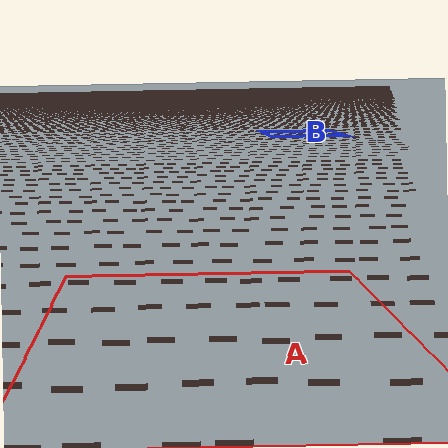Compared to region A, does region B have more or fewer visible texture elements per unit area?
Region B has more texture elements per unit area — they are packed more densely because it is farther away.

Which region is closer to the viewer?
Region A is closer. The texture elements there are larger and more spread out.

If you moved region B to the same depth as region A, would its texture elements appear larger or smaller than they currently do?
They would appear larger. At a closer depth, the same texture elements are projected at a bigger on-screen size.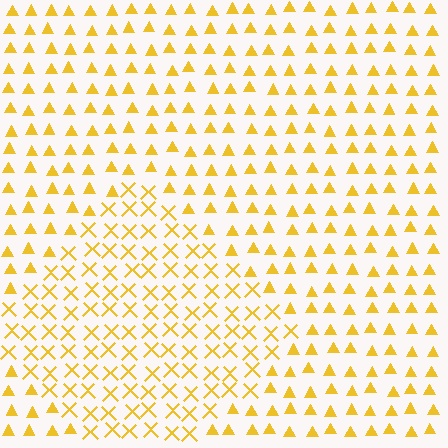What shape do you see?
I see a diamond.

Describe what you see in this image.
The image is filled with small yellow elements arranged in a uniform grid. A diamond-shaped region contains X marks, while the surrounding area contains triangles. The boundary is defined purely by the change in element shape.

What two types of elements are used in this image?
The image uses X marks inside the diamond region and triangles outside it.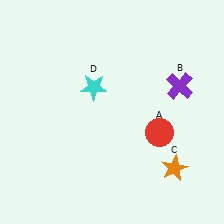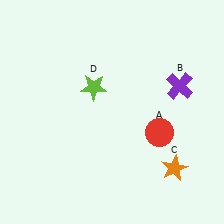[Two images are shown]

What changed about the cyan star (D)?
In Image 1, D is cyan. In Image 2, it changed to lime.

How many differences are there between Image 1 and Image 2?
There is 1 difference between the two images.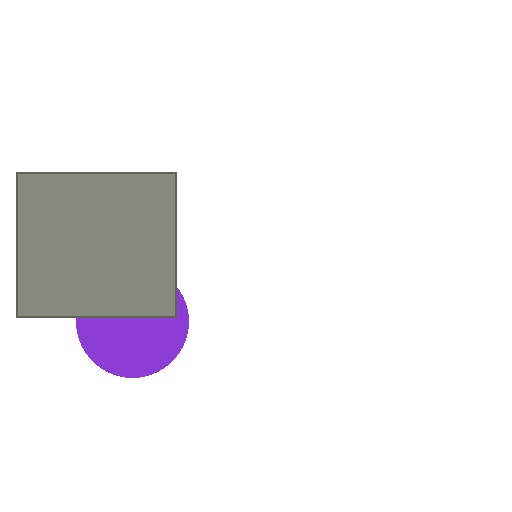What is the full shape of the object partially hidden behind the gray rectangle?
The partially hidden object is a purple circle.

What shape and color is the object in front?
The object in front is a gray rectangle.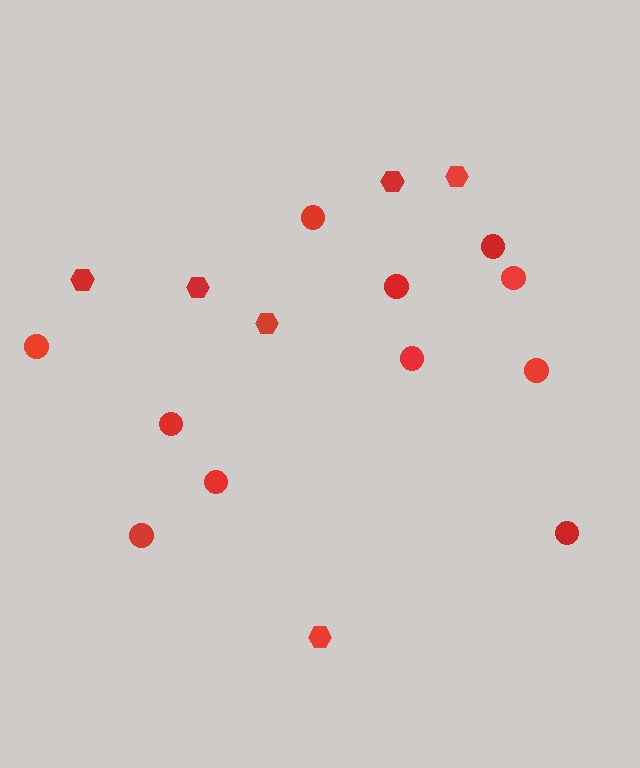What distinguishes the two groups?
There are 2 groups: one group of circles (11) and one group of hexagons (6).